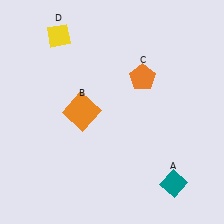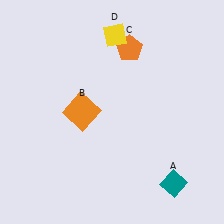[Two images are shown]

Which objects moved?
The objects that moved are: the orange pentagon (C), the yellow diamond (D).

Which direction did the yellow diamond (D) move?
The yellow diamond (D) moved right.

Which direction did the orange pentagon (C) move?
The orange pentagon (C) moved up.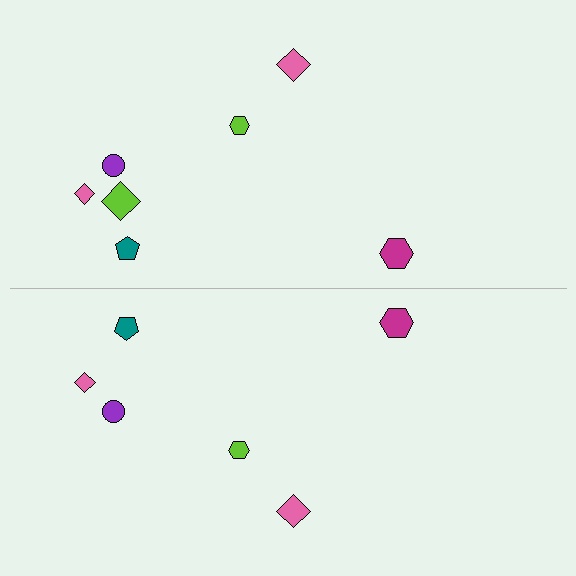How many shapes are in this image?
There are 13 shapes in this image.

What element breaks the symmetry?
A lime diamond is missing from the bottom side.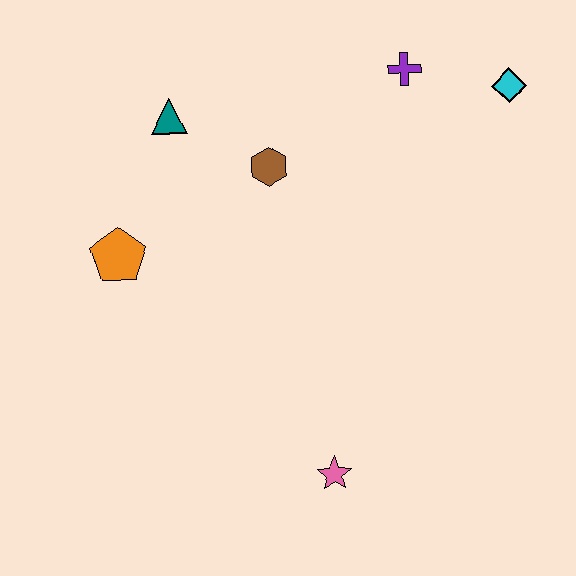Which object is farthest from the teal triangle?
The pink star is farthest from the teal triangle.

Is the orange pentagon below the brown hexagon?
Yes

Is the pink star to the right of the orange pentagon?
Yes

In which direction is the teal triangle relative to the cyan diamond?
The teal triangle is to the left of the cyan diamond.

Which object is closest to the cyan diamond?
The purple cross is closest to the cyan diamond.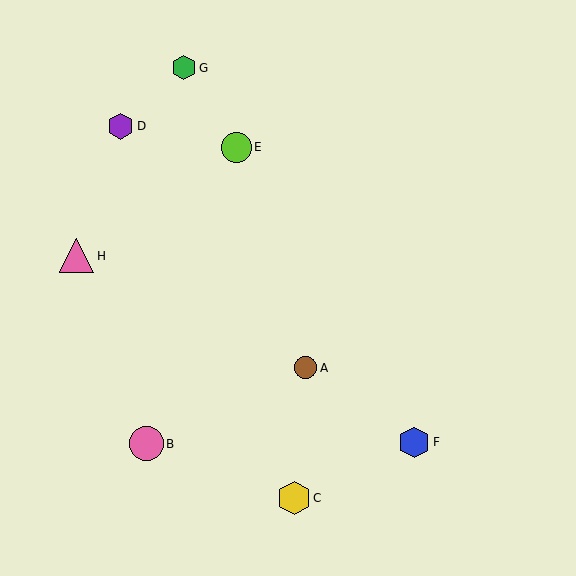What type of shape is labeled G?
Shape G is a green hexagon.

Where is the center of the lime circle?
The center of the lime circle is at (236, 147).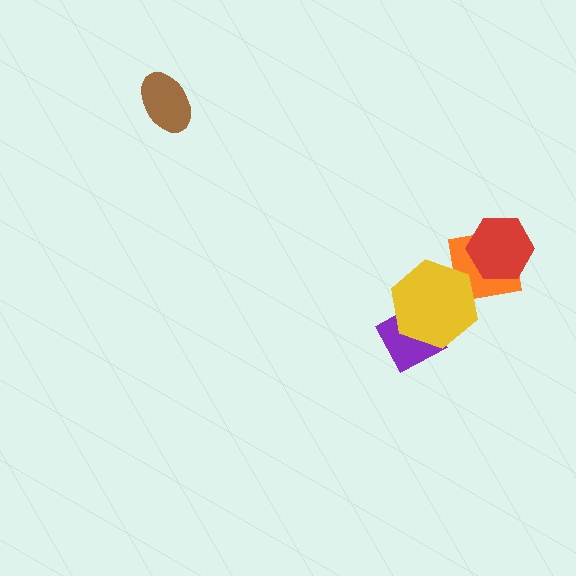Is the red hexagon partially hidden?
No, no other shape covers it.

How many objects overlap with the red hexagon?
1 object overlaps with the red hexagon.